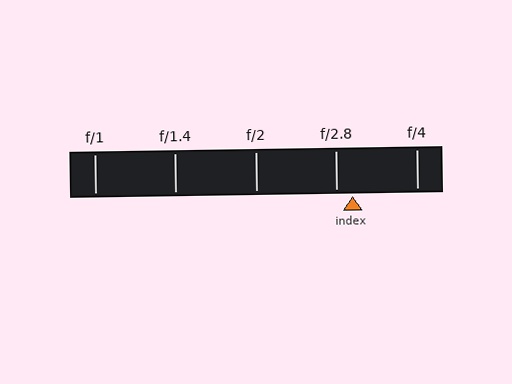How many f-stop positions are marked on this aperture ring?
There are 5 f-stop positions marked.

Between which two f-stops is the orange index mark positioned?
The index mark is between f/2.8 and f/4.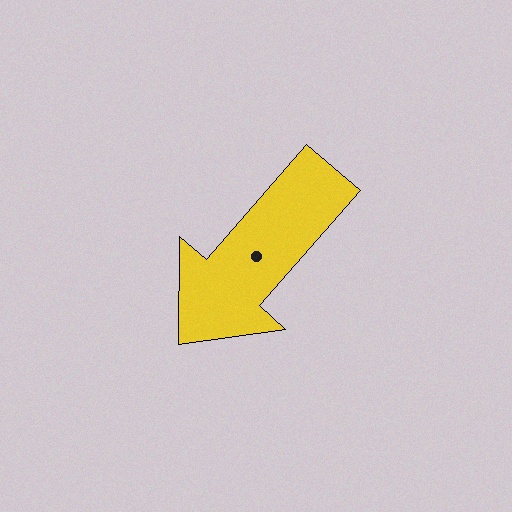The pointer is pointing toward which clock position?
Roughly 7 o'clock.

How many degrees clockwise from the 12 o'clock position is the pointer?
Approximately 221 degrees.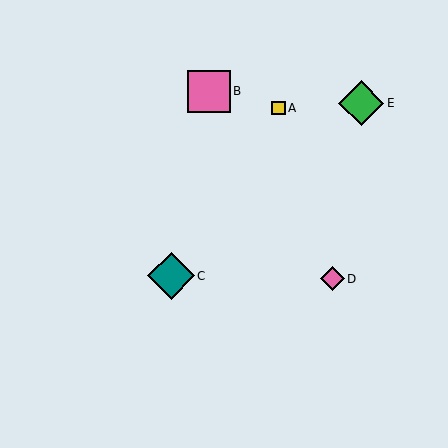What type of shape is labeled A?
Shape A is a yellow square.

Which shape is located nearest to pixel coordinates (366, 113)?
The green diamond (labeled E) at (361, 103) is nearest to that location.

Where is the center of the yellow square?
The center of the yellow square is at (279, 108).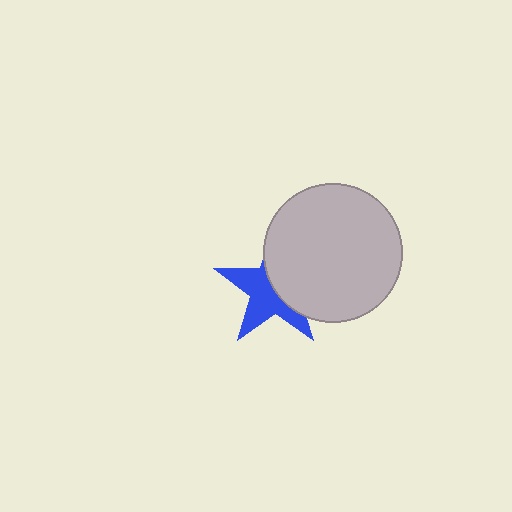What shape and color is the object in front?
The object in front is a light gray circle.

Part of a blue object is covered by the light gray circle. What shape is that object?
It is a star.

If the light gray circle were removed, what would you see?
You would see the complete blue star.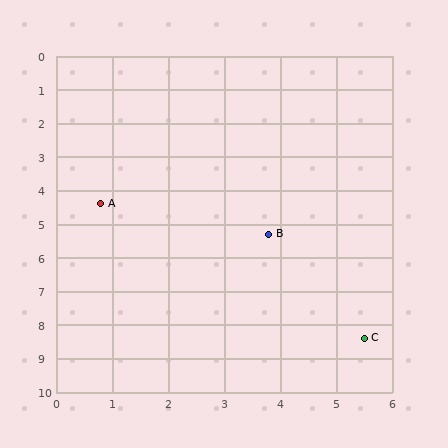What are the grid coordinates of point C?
Point C is at approximately (5.5, 8.4).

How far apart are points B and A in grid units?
Points B and A are about 3.1 grid units apart.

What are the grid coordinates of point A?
Point A is at approximately (0.8, 4.4).